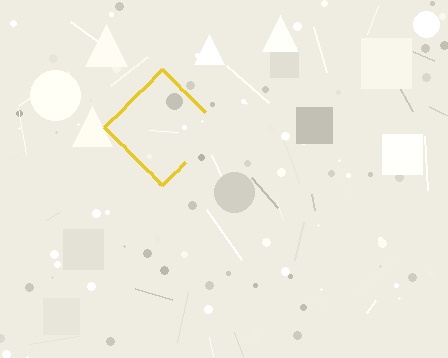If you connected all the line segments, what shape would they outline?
They would outline a diamond.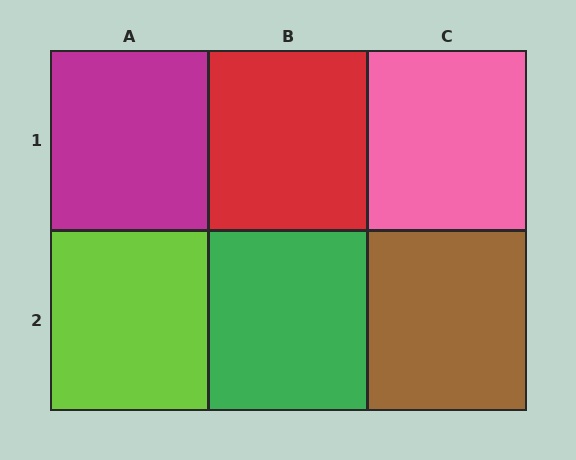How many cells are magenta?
1 cell is magenta.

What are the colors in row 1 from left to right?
Magenta, red, pink.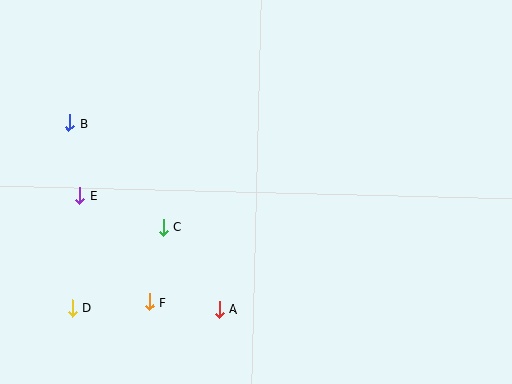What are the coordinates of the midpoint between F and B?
The midpoint between F and B is at (110, 213).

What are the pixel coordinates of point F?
Point F is at (150, 302).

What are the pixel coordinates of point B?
Point B is at (70, 123).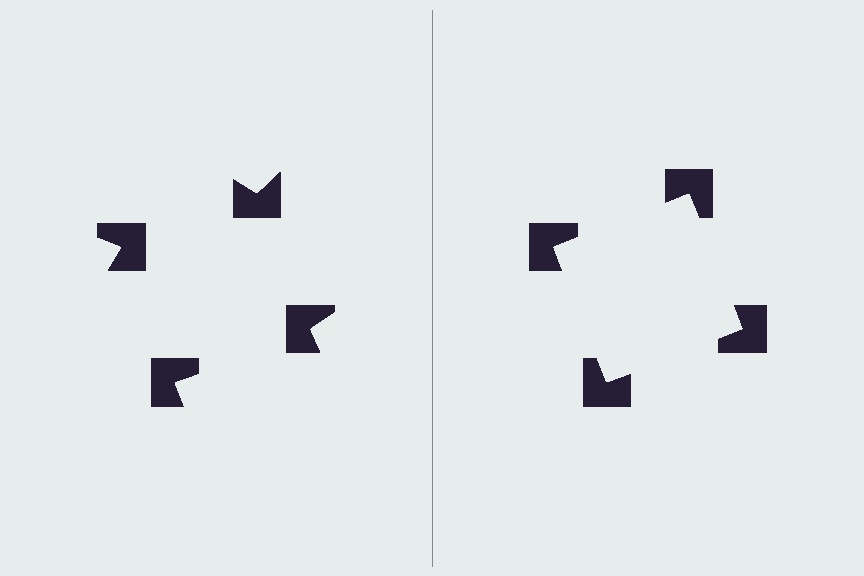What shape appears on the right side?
An illusory square.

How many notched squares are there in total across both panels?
8 — 4 on each side.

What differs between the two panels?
The notched squares are positioned identically on both sides; only the wedge orientations differ. On the right they align to a square; on the left they are misaligned.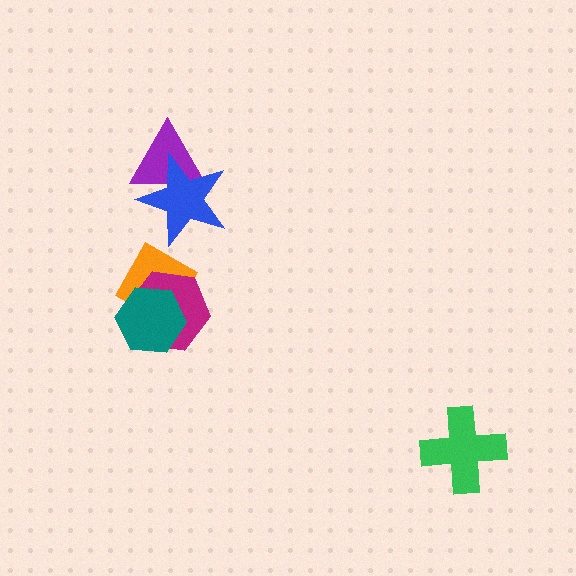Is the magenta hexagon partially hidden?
Yes, it is partially covered by another shape.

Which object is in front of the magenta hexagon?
The teal hexagon is in front of the magenta hexagon.